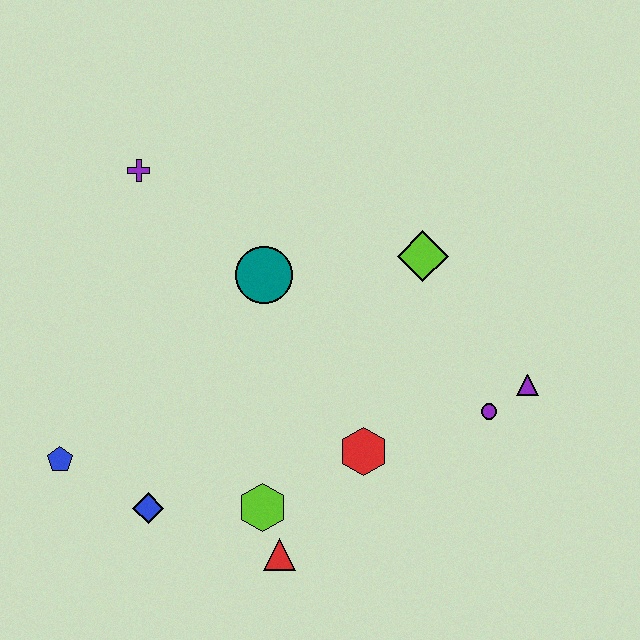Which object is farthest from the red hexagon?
The purple cross is farthest from the red hexagon.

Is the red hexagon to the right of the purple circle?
No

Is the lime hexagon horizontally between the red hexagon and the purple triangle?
No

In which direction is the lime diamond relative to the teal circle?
The lime diamond is to the right of the teal circle.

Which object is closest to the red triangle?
The lime hexagon is closest to the red triangle.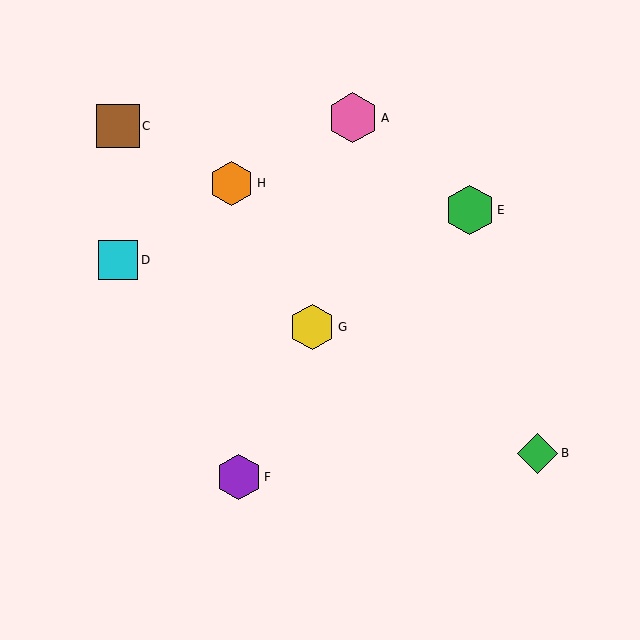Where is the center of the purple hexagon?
The center of the purple hexagon is at (239, 477).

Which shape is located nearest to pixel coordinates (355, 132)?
The pink hexagon (labeled A) at (353, 118) is nearest to that location.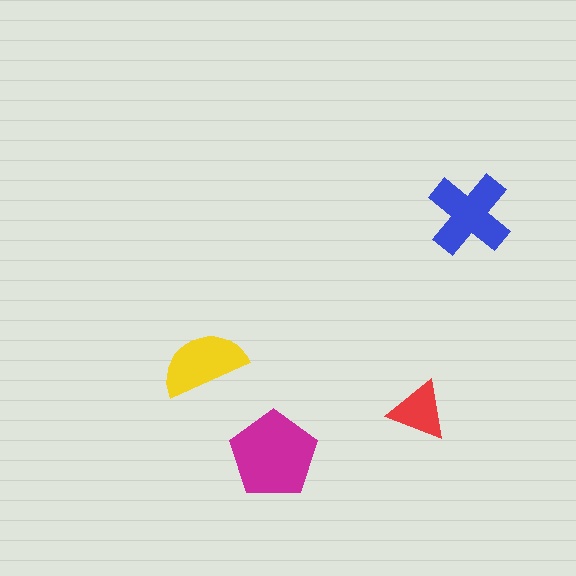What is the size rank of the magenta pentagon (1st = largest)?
1st.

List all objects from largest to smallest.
The magenta pentagon, the blue cross, the yellow semicircle, the red triangle.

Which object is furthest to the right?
The blue cross is rightmost.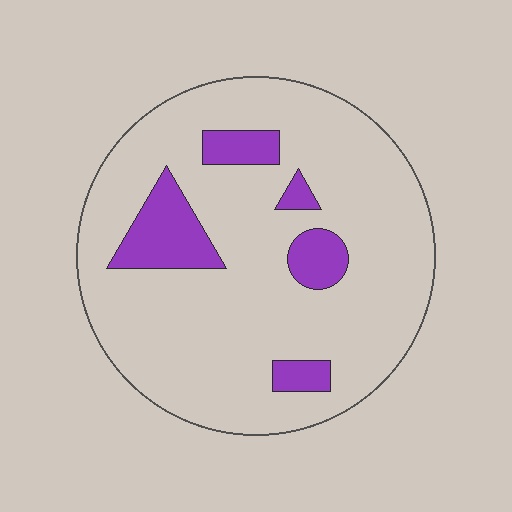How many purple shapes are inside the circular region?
5.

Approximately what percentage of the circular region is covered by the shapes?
Approximately 15%.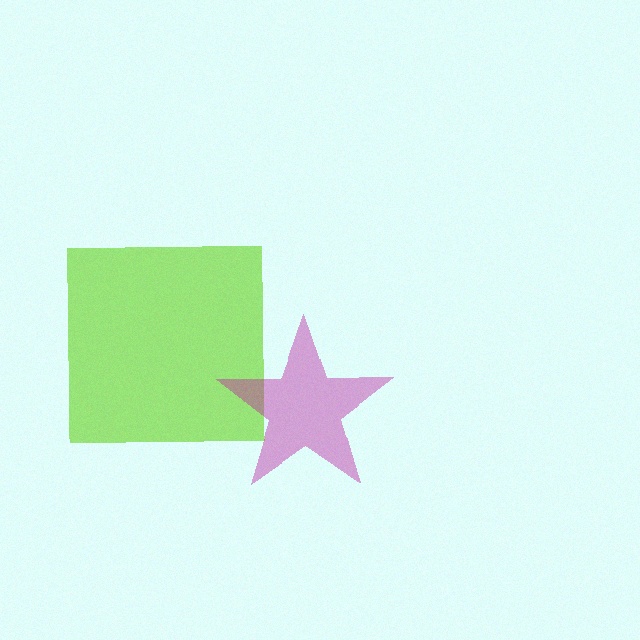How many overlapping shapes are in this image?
There are 2 overlapping shapes in the image.